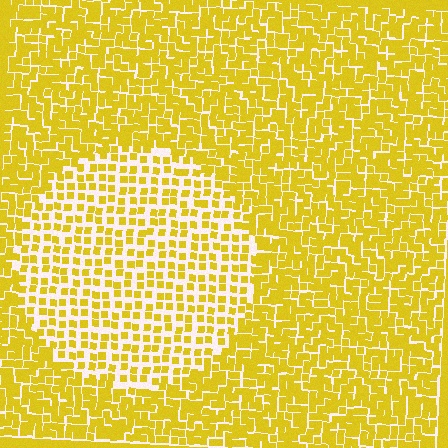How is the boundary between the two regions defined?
The boundary is defined by a change in element density (approximately 1.9x ratio). All elements are the same color, size, and shape.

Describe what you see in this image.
The image contains small yellow elements arranged at two different densities. A circle-shaped region is visible where the elements are less densely packed than the surrounding area.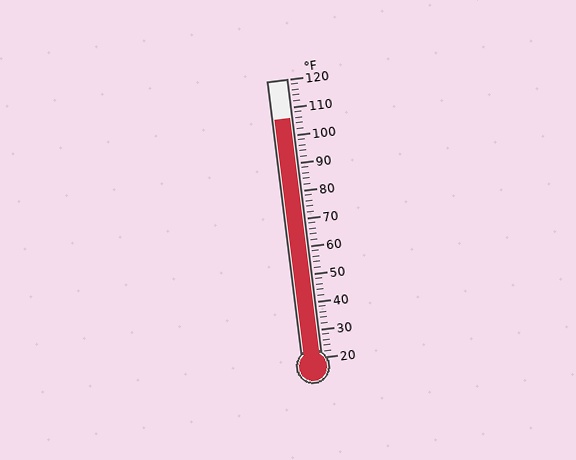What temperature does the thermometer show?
The thermometer shows approximately 106°F.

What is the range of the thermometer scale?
The thermometer scale ranges from 20°F to 120°F.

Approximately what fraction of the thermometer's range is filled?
The thermometer is filled to approximately 85% of its range.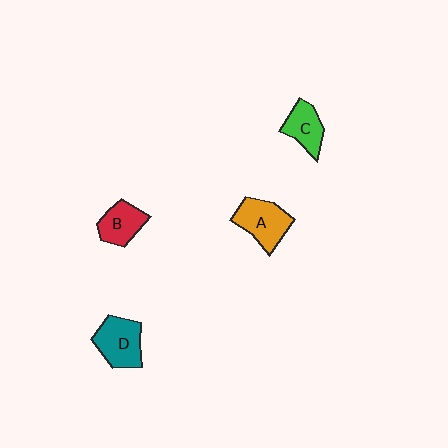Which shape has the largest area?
Shape D (teal).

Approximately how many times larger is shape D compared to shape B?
Approximately 1.3 times.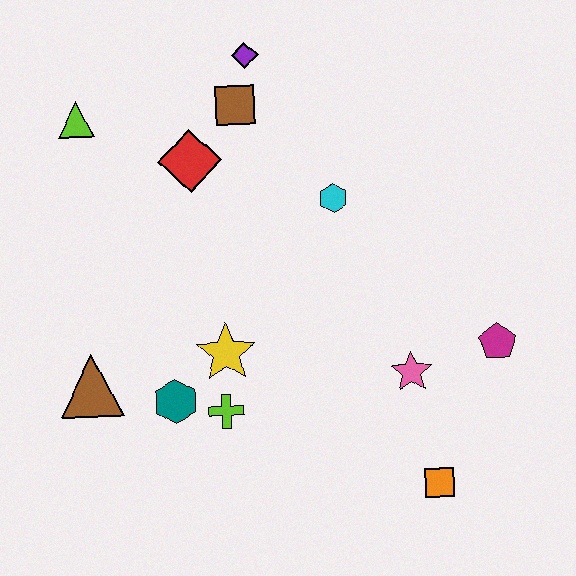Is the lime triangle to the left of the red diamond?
Yes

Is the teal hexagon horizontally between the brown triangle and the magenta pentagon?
Yes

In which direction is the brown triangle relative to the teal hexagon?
The brown triangle is to the left of the teal hexagon.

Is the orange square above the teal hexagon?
No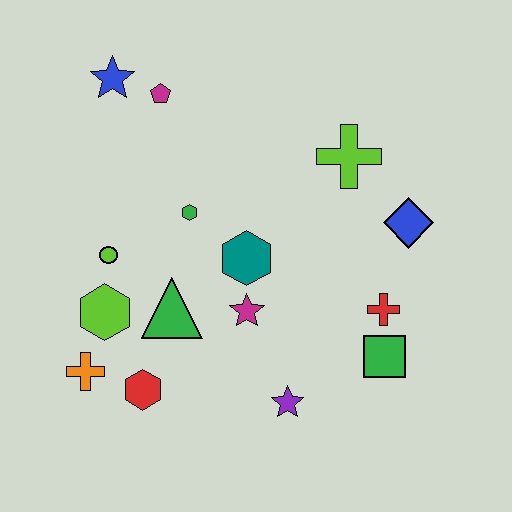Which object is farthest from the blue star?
The green square is farthest from the blue star.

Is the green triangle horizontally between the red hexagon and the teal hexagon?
Yes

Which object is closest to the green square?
The red cross is closest to the green square.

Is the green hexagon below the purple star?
No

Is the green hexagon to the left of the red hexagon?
No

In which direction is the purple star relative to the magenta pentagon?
The purple star is below the magenta pentagon.